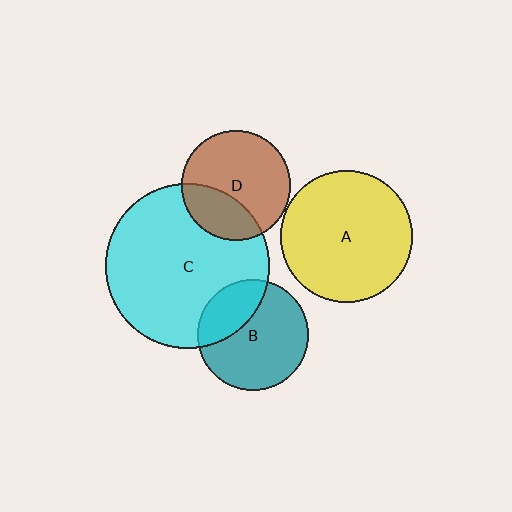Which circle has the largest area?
Circle C (cyan).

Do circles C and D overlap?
Yes.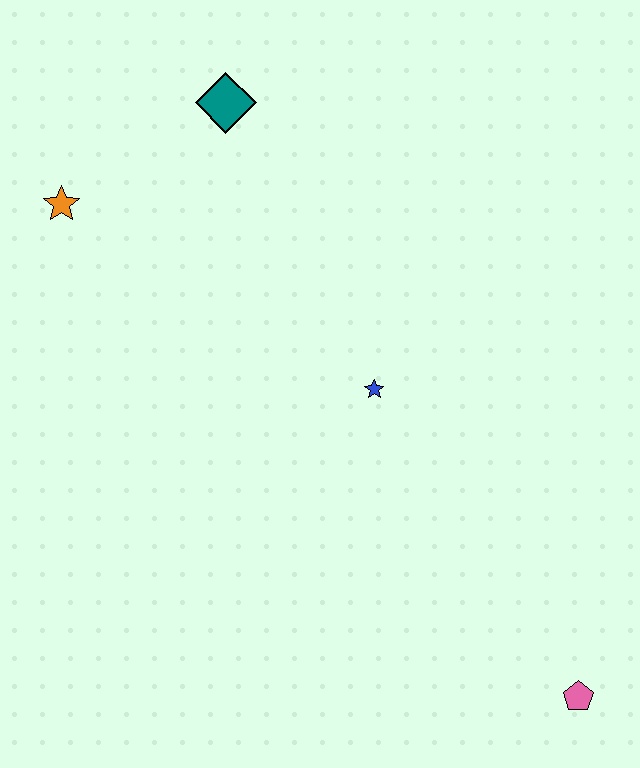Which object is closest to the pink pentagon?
The blue star is closest to the pink pentagon.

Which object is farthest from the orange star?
The pink pentagon is farthest from the orange star.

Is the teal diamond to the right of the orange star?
Yes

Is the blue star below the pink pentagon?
No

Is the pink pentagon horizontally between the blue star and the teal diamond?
No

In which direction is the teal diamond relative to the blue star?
The teal diamond is above the blue star.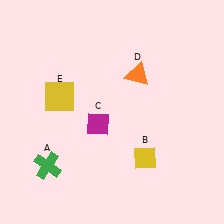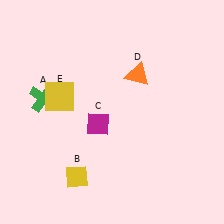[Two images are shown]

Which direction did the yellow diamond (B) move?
The yellow diamond (B) moved left.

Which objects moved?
The objects that moved are: the green cross (A), the yellow diamond (B).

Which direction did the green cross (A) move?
The green cross (A) moved up.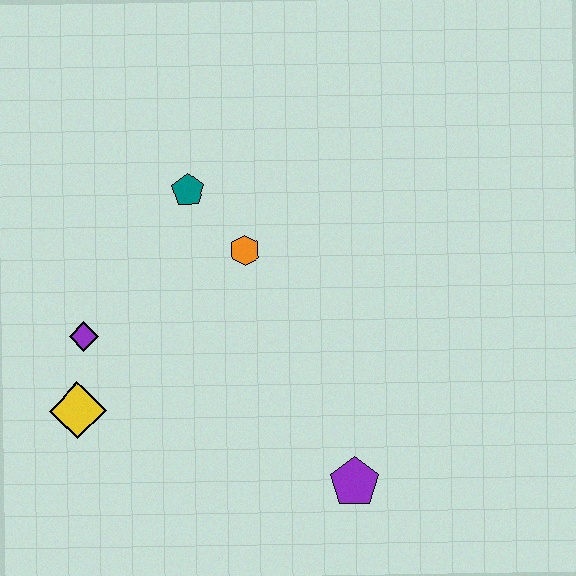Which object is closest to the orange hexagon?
The teal pentagon is closest to the orange hexagon.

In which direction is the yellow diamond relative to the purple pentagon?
The yellow diamond is to the left of the purple pentagon.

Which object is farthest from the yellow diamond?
The purple pentagon is farthest from the yellow diamond.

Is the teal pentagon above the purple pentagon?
Yes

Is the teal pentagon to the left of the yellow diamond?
No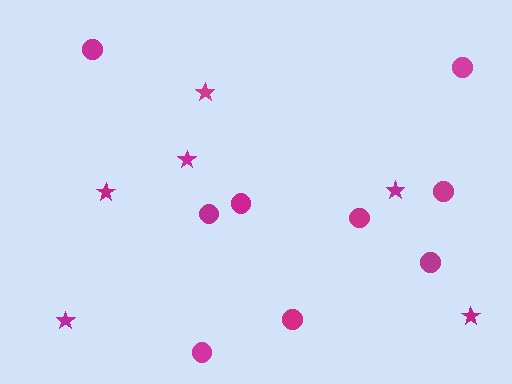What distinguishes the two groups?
There are 2 groups: one group of stars (6) and one group of circles (9).